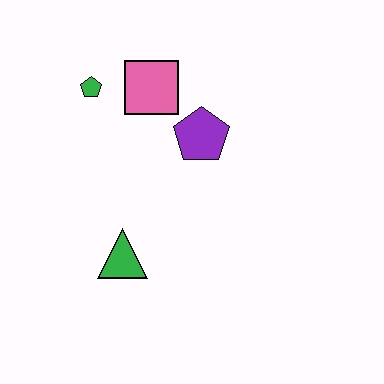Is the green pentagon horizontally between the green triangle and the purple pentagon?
No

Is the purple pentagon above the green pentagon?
No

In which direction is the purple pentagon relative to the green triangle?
The purple pentagon is above the green triangle.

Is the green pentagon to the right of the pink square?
No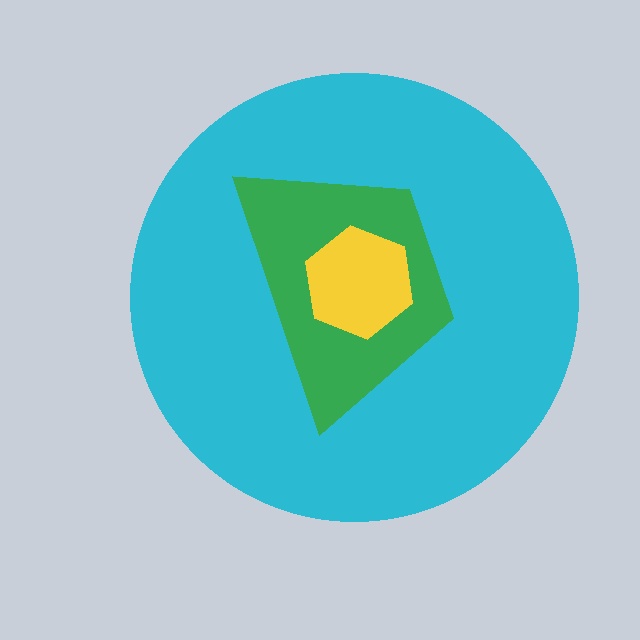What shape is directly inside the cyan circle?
The green trapezoid.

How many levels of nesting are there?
3.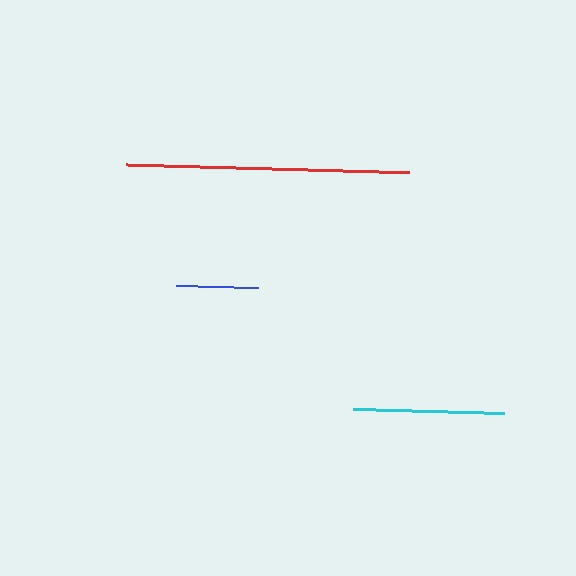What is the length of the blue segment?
The blue segment is approximately 82 pixels long.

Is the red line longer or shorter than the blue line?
The red line is longer than the blue line.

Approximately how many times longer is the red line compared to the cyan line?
The red line is approximately 1.9 times the length of the cyan line.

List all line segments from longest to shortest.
From longest to shortest: red, cyan, blue.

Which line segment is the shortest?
The blue line is the shortest at approximately 82 pixels.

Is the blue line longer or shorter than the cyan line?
The cyan line is longer than the blue line.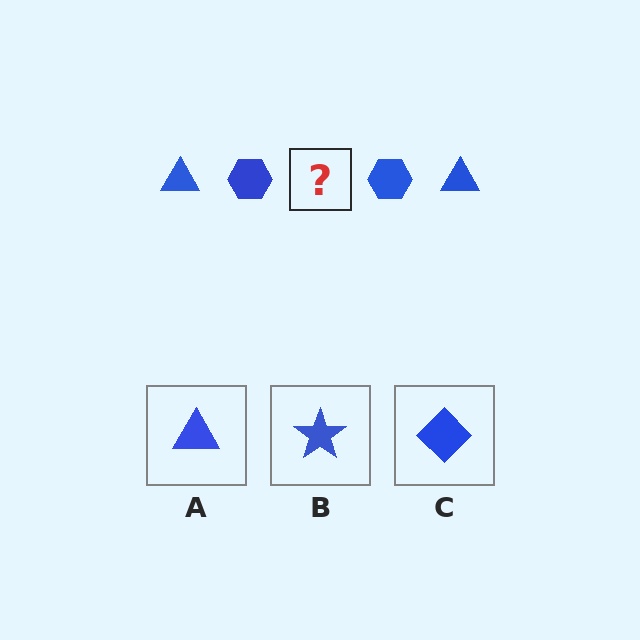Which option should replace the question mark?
Option A.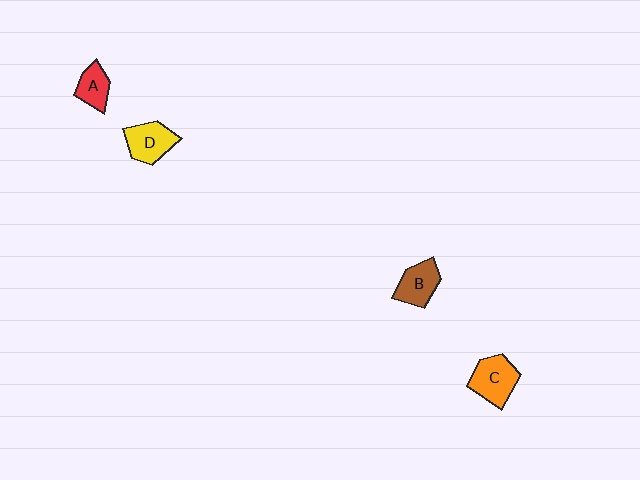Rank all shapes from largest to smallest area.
From largest to smallest: C (orange), D (yellow), B (brown), A (red).